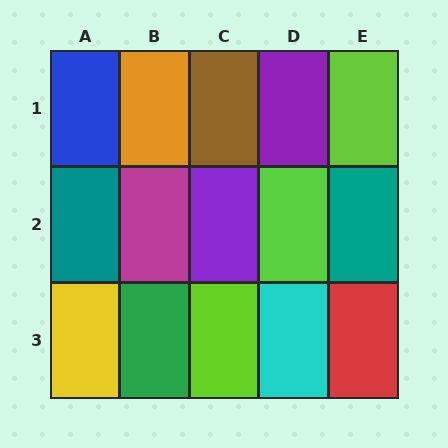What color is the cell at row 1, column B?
Orange.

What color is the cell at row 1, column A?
Blue.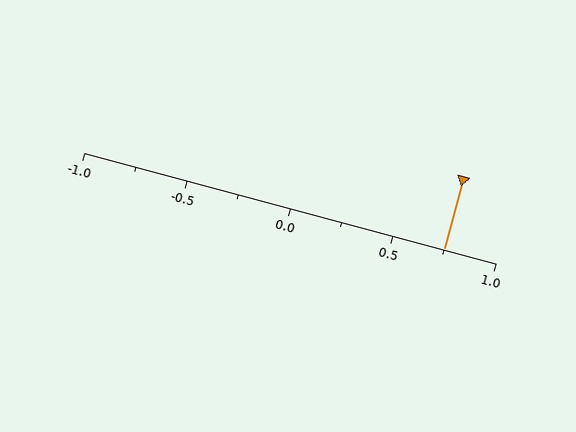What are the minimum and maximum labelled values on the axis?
The axis runs from -1.0 to 1.0.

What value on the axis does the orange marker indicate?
The marker indicates approximately 0.75.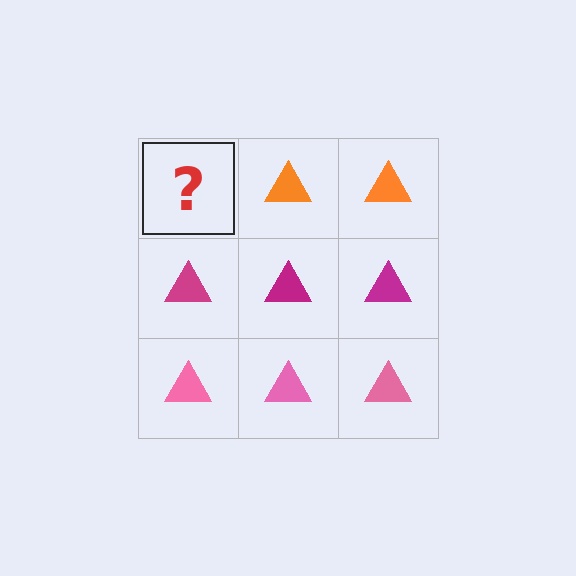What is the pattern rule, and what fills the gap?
The rule is that each row has a consistent color. The gap should be filled with an orange triangle.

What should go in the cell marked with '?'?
The missing cell should contain an orange triangle.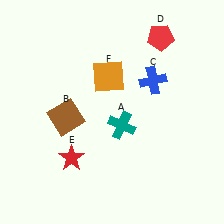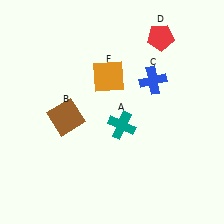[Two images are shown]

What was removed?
The red star (E) was removed in Image 2.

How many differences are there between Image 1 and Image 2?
There is 1 difference between the two images.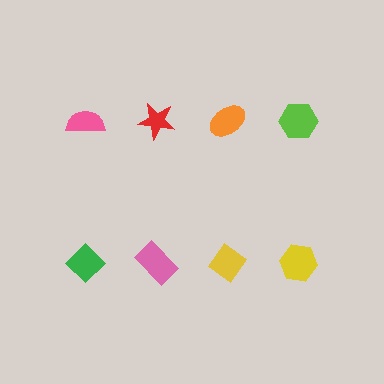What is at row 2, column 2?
A pink rectangle.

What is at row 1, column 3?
An orange ellipse.